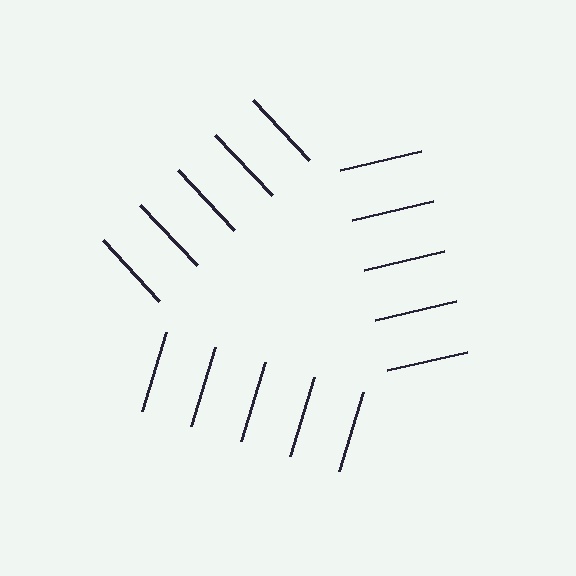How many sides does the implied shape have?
3 sides — the line-ends trace a triangle.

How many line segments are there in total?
15 — 5 along each of the 3 edges.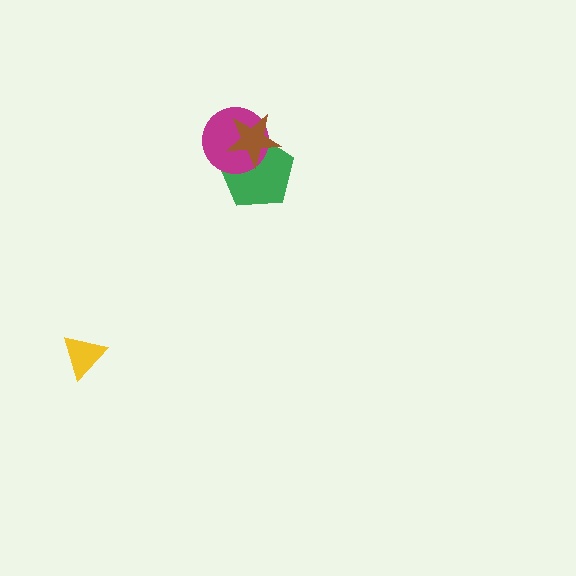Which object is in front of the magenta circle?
The brown star is in front of the magenta circle.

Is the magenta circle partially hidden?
Yes, it is partially covered by another shape.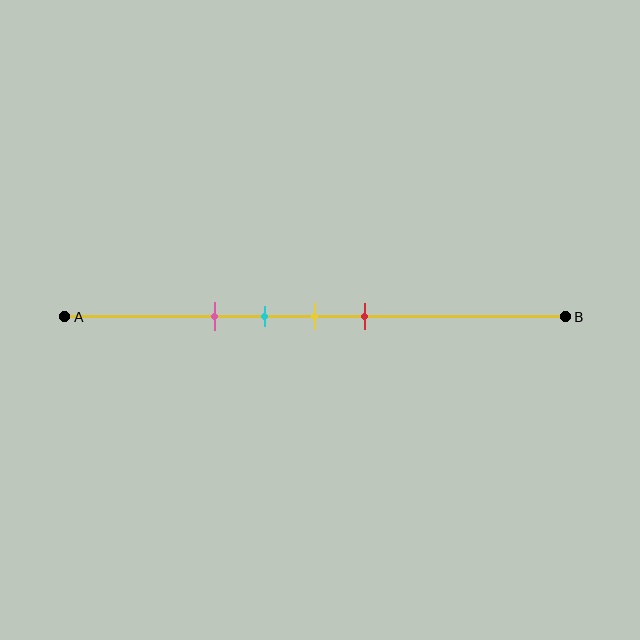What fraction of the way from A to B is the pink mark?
The pink mark is approximately 30% (0.3) of the way from A to B.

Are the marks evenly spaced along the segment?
Yes, the marks are approximately evenly spaced.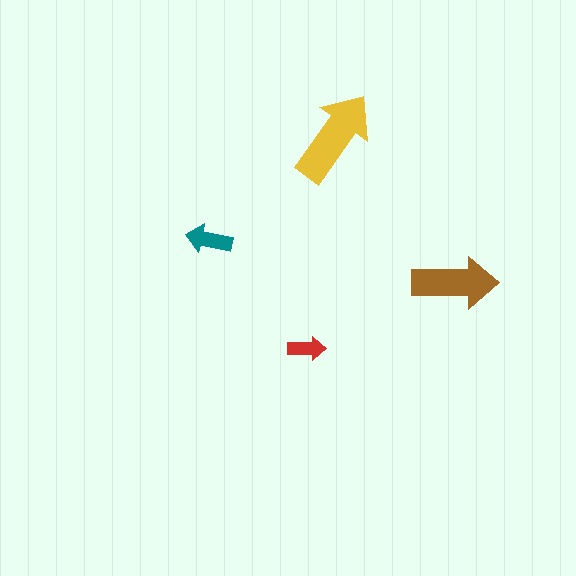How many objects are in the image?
There are 4 objects in the image.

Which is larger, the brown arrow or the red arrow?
The brown one.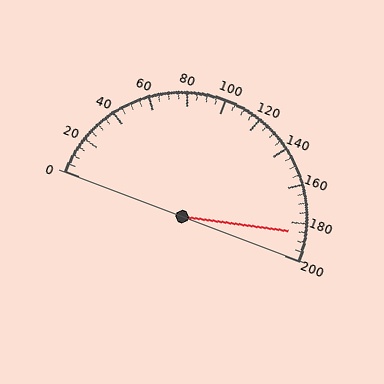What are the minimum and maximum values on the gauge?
The gauge ranges from 0 to 200.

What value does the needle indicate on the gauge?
The needle indicates approximately 185.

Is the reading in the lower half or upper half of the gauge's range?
The reading is in the upper half of the range (0 to 200).